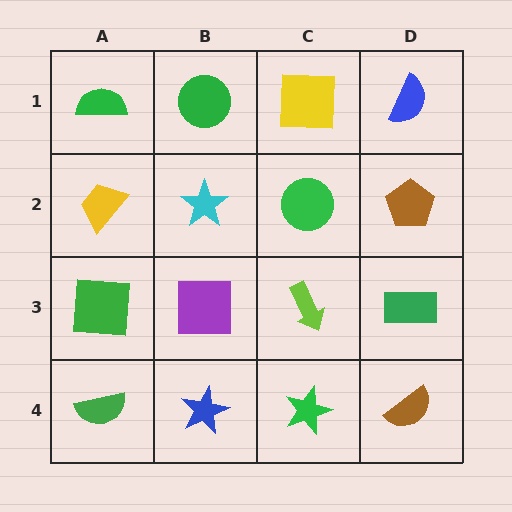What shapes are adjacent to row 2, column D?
A blue semicircle (row 1, column D), a green rectangle (row 3, column D), a green circle (row 2, column C).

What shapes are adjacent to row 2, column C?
A yellow square (row 1, column C), a lime arrow (row 3, column C), a cyan star (row 2, column B), a brown pentagon (row 2, column D).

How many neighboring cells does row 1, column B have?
3.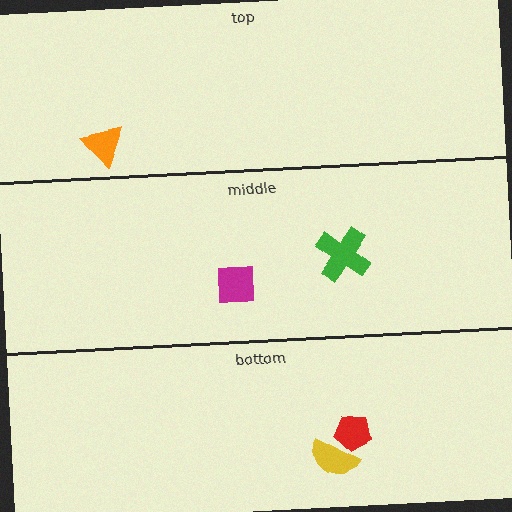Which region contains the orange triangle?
The top region.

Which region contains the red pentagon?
The bottom region.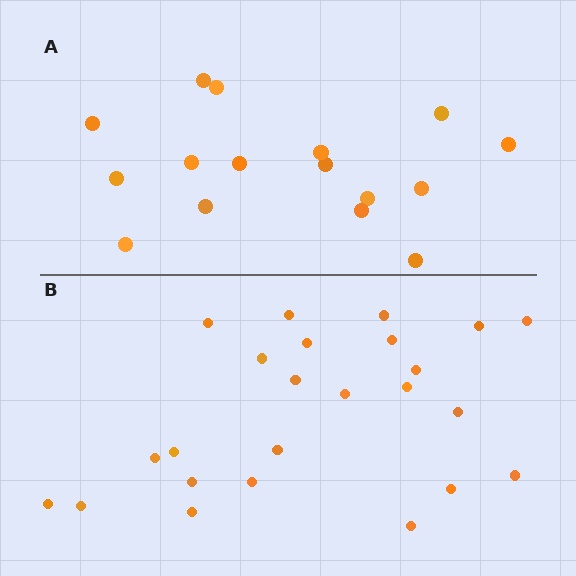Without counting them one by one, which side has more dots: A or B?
Region B (the bottom region) has more dots.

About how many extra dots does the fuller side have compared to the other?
Region B has roughly 8 or so more dots than region A.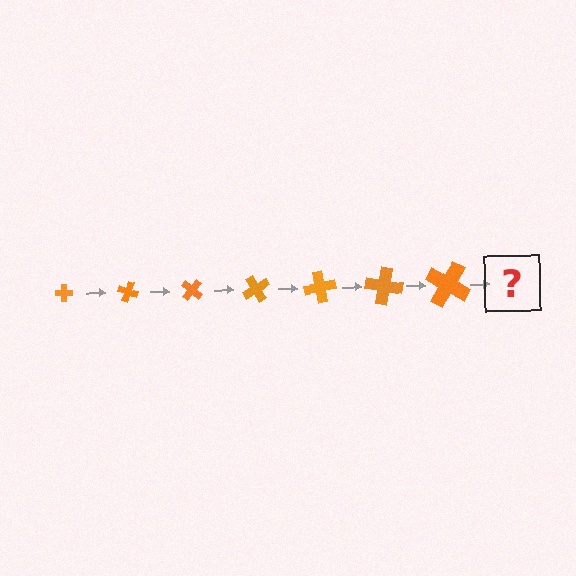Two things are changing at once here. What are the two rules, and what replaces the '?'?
The two rules are that the cross grows larger each step and it rotates 20 degrees each step. The '?' should be a cross, larger than the previous one and rotated 140 degrees from the start.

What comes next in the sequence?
The next element should be a cross, larger than the previous one and rotated 140 degrees from the start.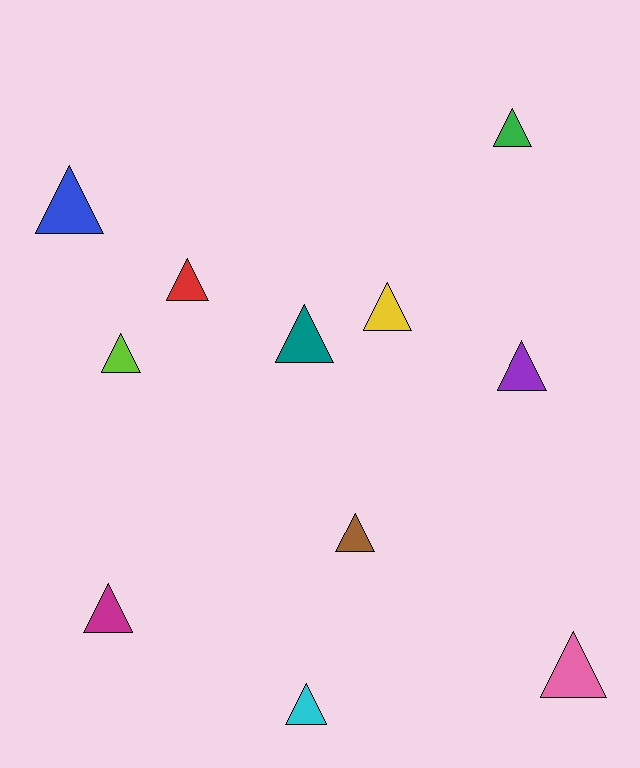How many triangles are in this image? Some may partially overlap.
There are 11 triangles.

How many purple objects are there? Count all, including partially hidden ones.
There is 1 purple object.